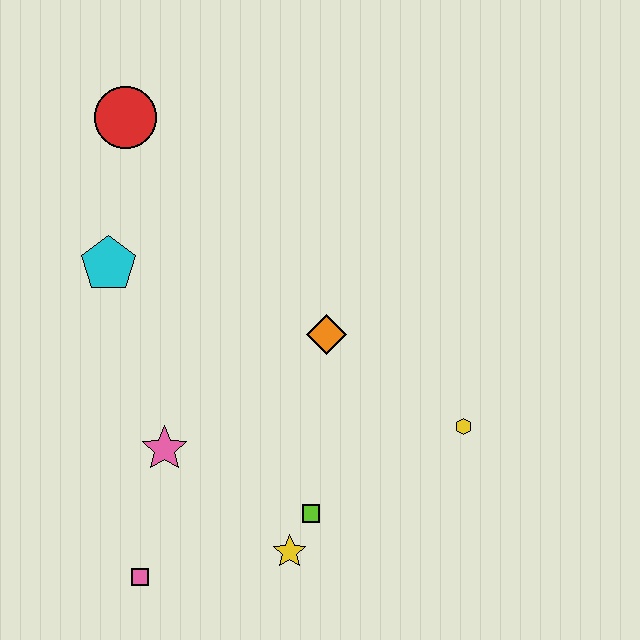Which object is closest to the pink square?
The pink star is closest to the pink square.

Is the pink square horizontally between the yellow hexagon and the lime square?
No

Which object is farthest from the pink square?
The red circle is farthest from the pink square.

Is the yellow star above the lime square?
No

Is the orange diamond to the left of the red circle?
No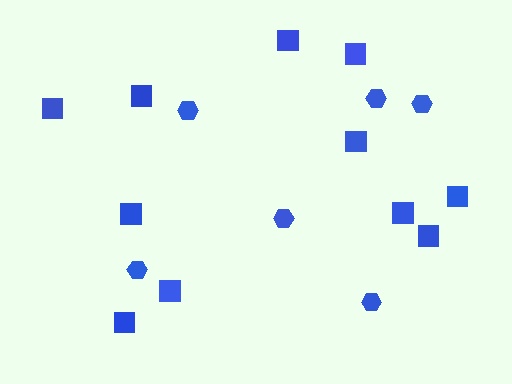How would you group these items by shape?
There are 2 groups: one group of squares (11) and one group of hexagons (6).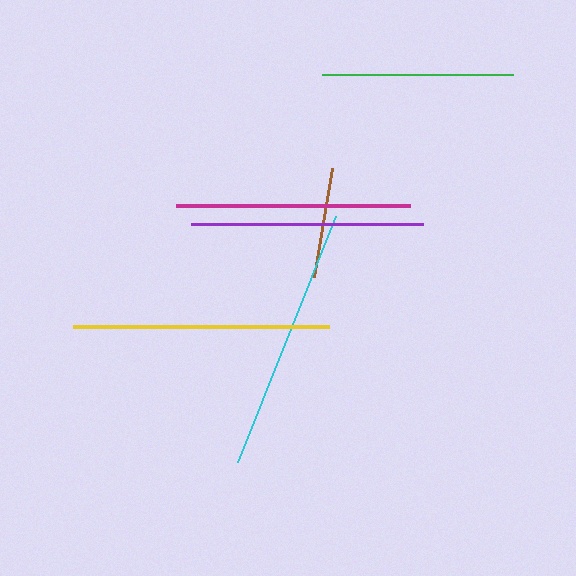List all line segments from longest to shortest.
From longest to shortest: cyan, yellow, magenta, purple, green, brown.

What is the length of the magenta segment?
The magenta segment is approximately 233 pixels long.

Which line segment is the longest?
The cyan line is the longest at approximately 265 pixels.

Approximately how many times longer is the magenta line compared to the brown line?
The magenta line is approximately 2.1 times the length of the brown line.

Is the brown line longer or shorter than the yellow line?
The yellow line is longer than the brown line.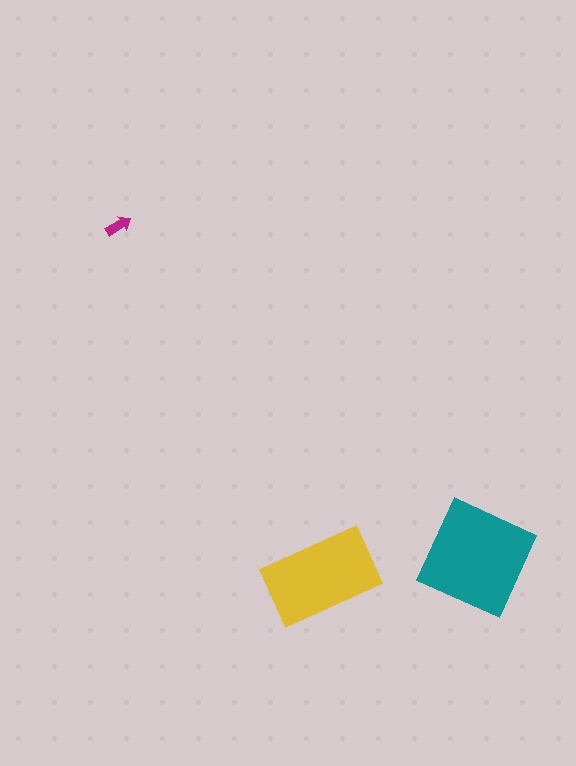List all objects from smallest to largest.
The magenta arrow, the yellow rectangle, the teal square.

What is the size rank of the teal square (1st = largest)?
1st.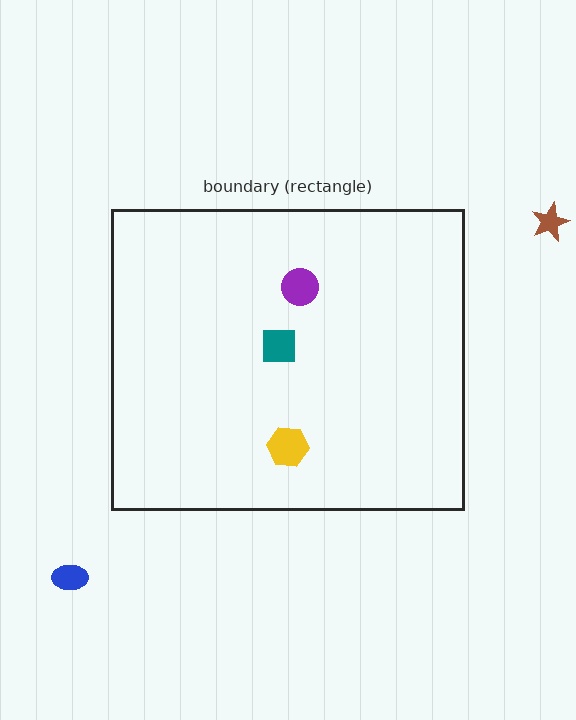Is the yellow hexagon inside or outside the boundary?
Inside.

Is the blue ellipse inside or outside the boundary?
Outside.